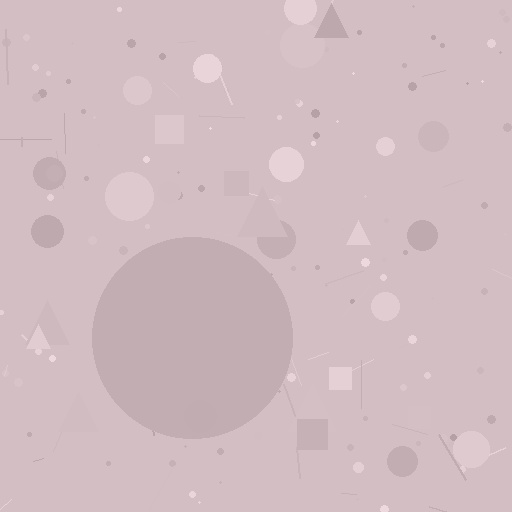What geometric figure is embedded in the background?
A circle is embedded in the background.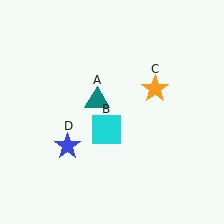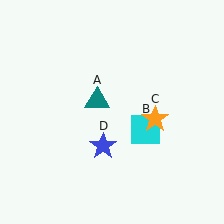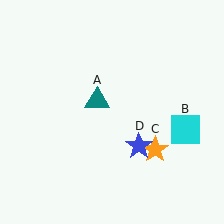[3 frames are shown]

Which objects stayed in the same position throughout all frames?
Teal triangle (object A) remained stationary.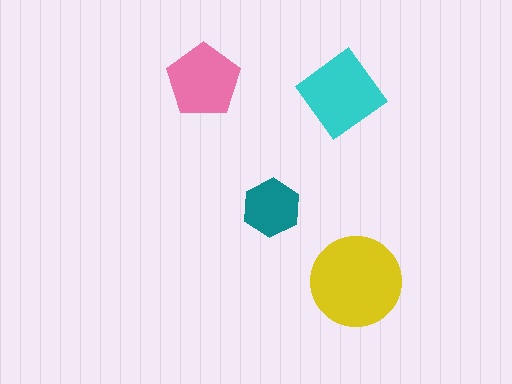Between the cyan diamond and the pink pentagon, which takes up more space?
The cyan diamond.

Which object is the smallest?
The teal hexagon.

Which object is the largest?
The yellow circle.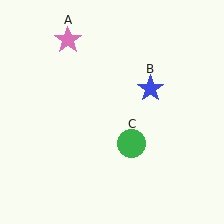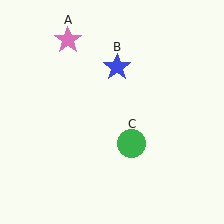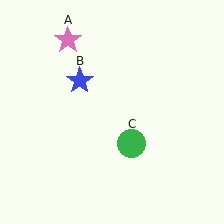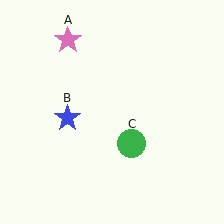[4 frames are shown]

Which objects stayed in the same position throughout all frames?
Pink star (object A) and green circle (object C) remained stationary.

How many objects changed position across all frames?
1 object changed position: blue star (object B).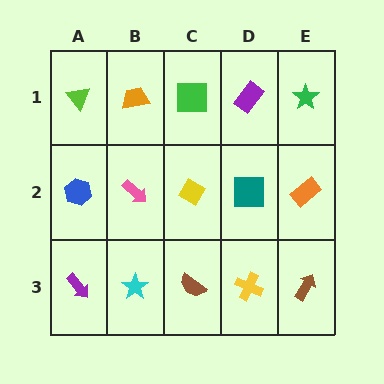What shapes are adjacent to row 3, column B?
A pink arrow (row 2, column B), a purple arrow (row 3, column A), a brown semicircle (row 3, column C).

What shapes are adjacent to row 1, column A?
A blue hexagon (row 2, column A), an orange trapezoid (row 1, column B).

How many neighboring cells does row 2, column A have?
3.